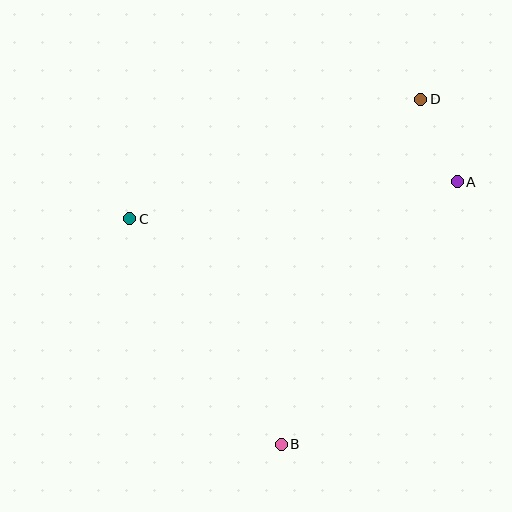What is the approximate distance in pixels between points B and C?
The distance between B and C is approximately 271 pixels.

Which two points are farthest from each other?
Points B and D are farthest from each other.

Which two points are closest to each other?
Points A and D are closest to each other.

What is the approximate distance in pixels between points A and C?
The distance between A and C is approximately 330 pixels.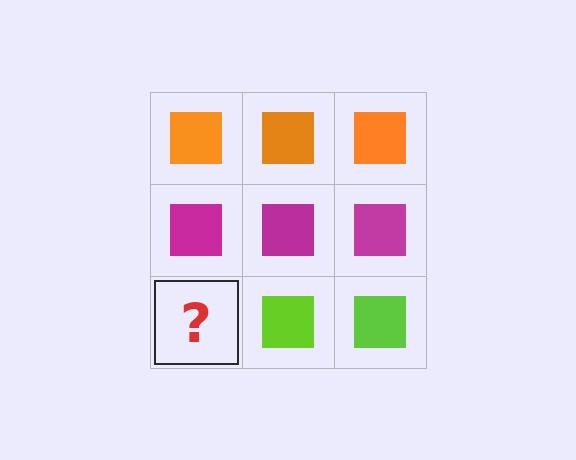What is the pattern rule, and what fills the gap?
The rule is that each row has a consistent color. The gap should be filled with a lime square.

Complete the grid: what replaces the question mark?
The question mark should be replaced with a lime square.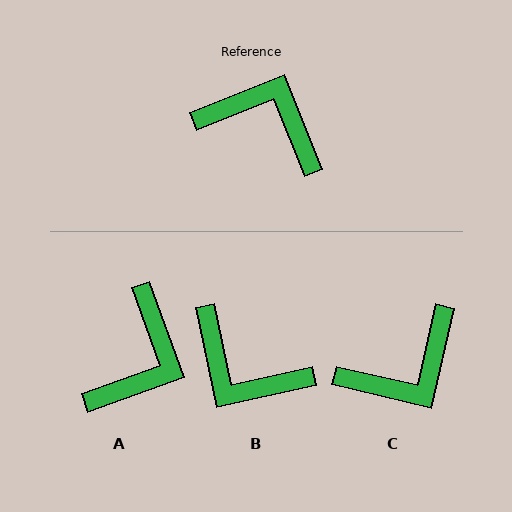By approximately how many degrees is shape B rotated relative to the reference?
Approximately 170 degrees counter-clockwise.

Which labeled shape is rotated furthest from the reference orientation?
B, about 170 degrees away.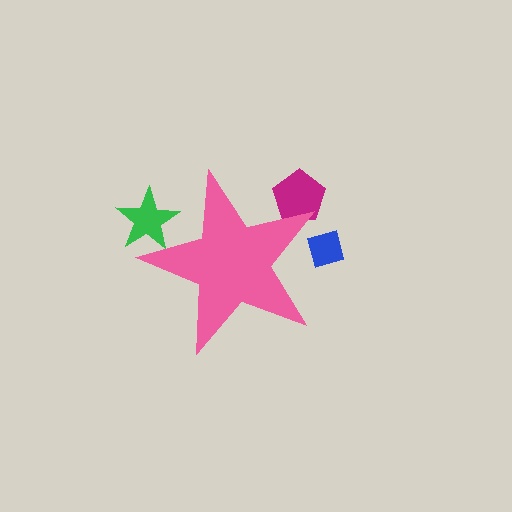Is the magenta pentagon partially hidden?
Yes, the magenta pentagon is partially hidden behind the pink star.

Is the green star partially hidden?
Yes, the green star is partially hidden behind the pink star.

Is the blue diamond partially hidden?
Yes, the blue diamond is partially hidden behind the pink star.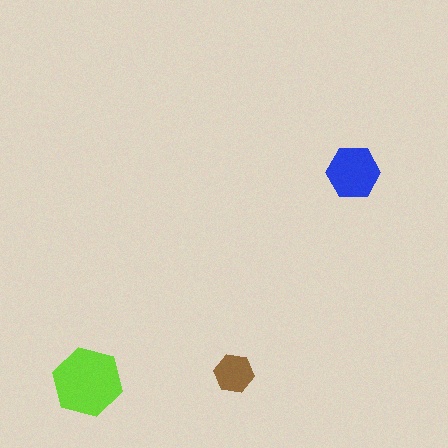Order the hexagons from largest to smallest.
the lime one, the blue one, the brown one.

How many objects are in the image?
There are 3 objects in the image.